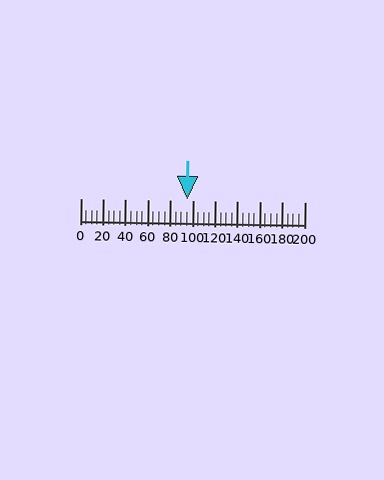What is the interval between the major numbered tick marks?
The major tick marks are spaced 20 units apart.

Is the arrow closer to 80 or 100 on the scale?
The arrow is closer to 100.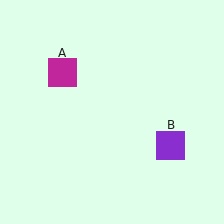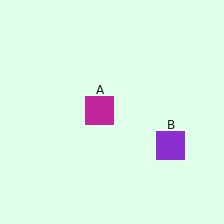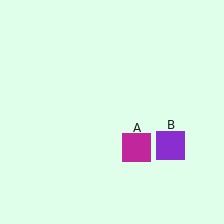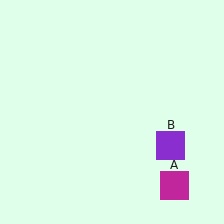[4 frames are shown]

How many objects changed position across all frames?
1 object changed position: magenta square (object A).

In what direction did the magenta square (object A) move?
The magenta square (object A) moved down and to the right.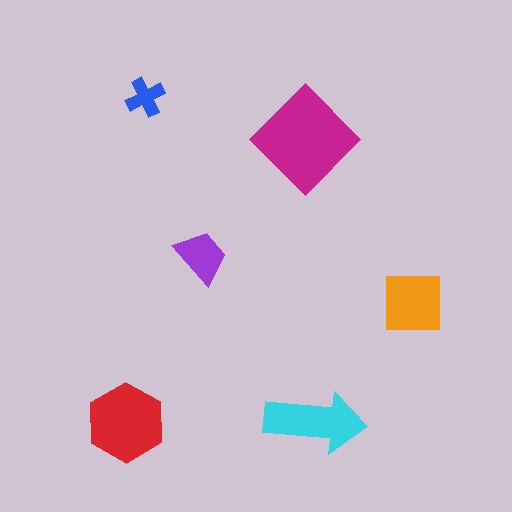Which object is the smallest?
The blue cross.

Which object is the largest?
The magenta diamond.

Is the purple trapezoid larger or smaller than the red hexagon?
Smaller.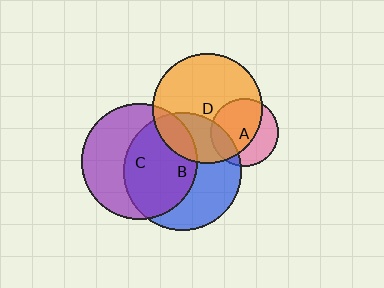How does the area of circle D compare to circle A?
Approximately 2.6 times.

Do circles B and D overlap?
Yes.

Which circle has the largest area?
Circle B (blue).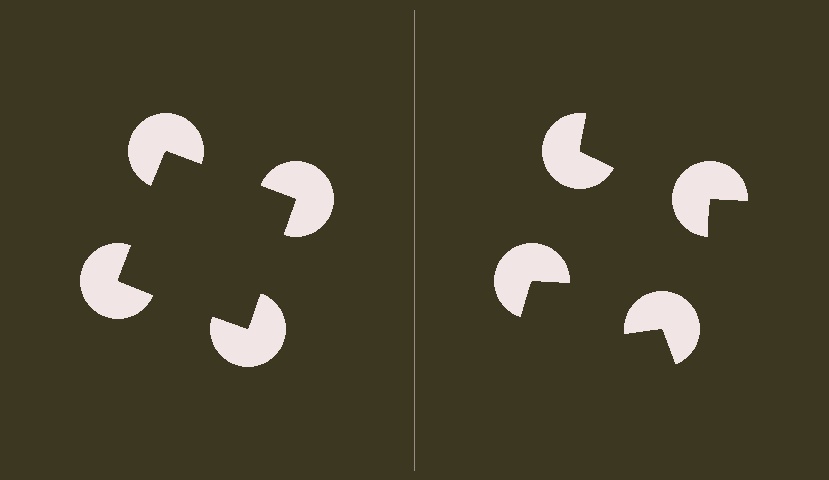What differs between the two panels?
The pac-man discs are positioned identically on both sides; only the wedge orientations differ. On the left they align to a square; on the right they are misaligned.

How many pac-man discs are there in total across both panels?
8 — 4 on each side.